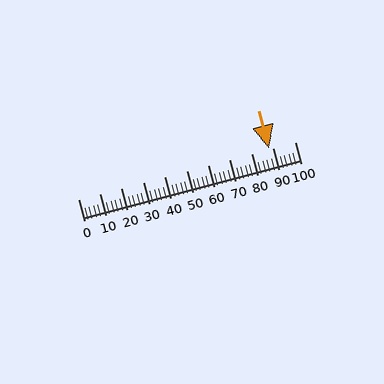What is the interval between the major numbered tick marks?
The major tick marks are spaced 10 units apart.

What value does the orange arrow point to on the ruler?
The orange arrow points to approximately 88.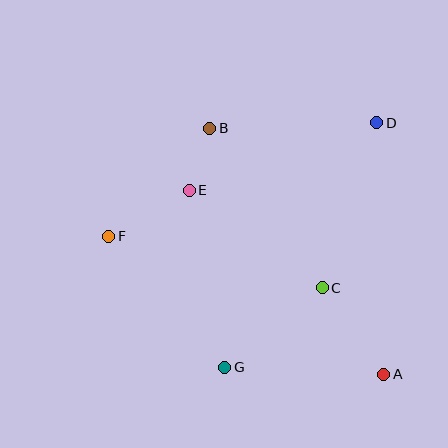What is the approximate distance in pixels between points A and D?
The distance between A and D is approximately 251 pixels.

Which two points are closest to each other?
Points B and E are closest to each other.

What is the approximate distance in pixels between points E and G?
The distance between E and G is approximately 181 pixels.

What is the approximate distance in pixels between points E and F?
The distance between E and F is approximately 93 pixels.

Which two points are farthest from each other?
Points A and F are farthest from each other.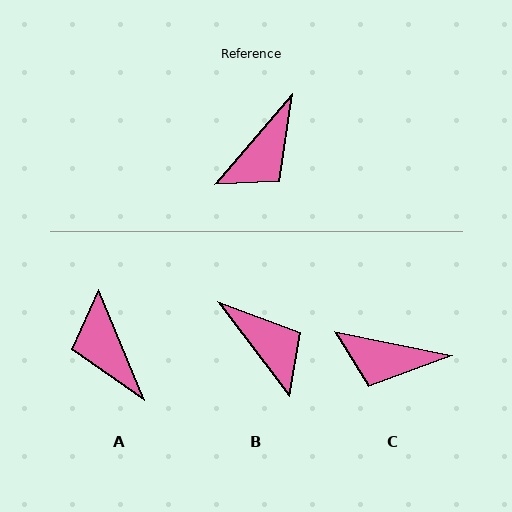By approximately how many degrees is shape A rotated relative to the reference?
Approximately 117 degrees clockwise.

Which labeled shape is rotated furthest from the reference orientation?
A, about 117 degrees away.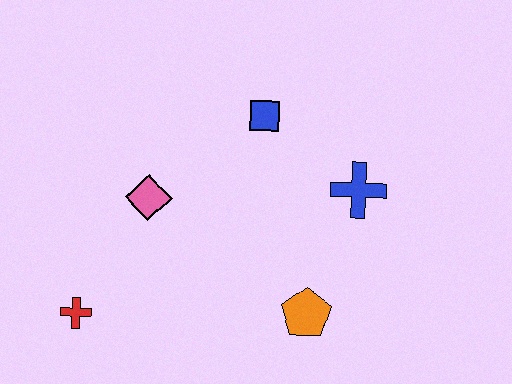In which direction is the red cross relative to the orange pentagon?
The red cross is to the left of the orange pentagon.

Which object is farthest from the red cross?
The blue cross is farthest from the red cross.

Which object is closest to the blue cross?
The blue square is closest to the blue cross.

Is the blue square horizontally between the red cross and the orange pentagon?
Yes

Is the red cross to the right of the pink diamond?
No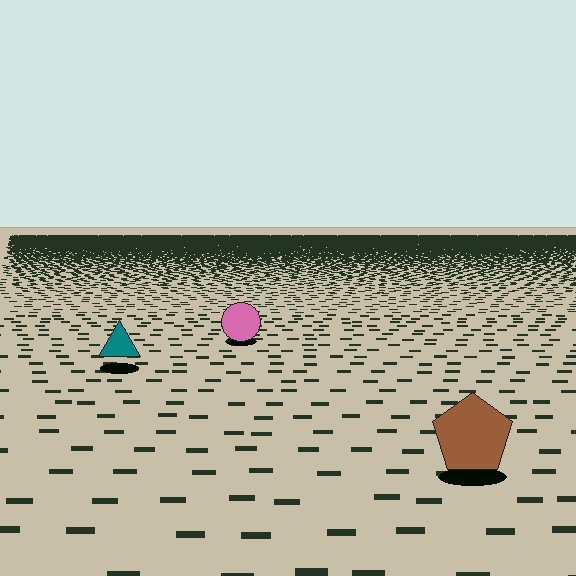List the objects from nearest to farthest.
From nearest to farthest: the brown pentagon, the teal triangle, the pink circle.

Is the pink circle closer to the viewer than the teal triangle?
No. The teal triangle is closer — you can tell from the texture gradient: the ground texture is coarser near it.